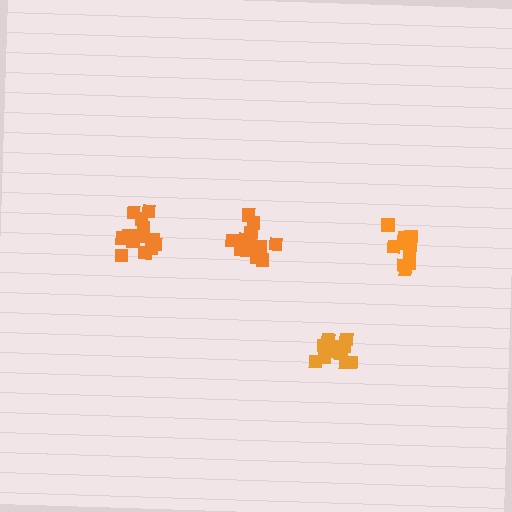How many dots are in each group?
Group 1: 15 dots, Group 2: 12 dots, Group 3: 16 dots, Group 4: 11 dots (54 total).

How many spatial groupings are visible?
There are 4 spatial groupings.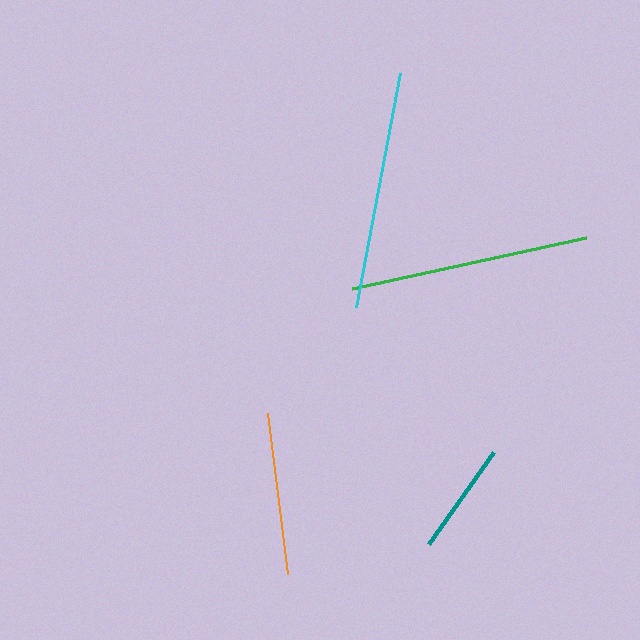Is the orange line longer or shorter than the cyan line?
The cyan line is longer than the orange line.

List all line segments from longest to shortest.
From longest to shortest: green, cyan, orange, teal.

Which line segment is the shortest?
The teal line is the shortest at approximately 113 pixels.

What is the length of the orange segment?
The orange segment is approximately 163 pixels long.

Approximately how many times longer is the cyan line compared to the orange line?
The cyan line is approximately 1.5 times the length of the orange line.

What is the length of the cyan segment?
The cyan segment is approximately 239 pixels long.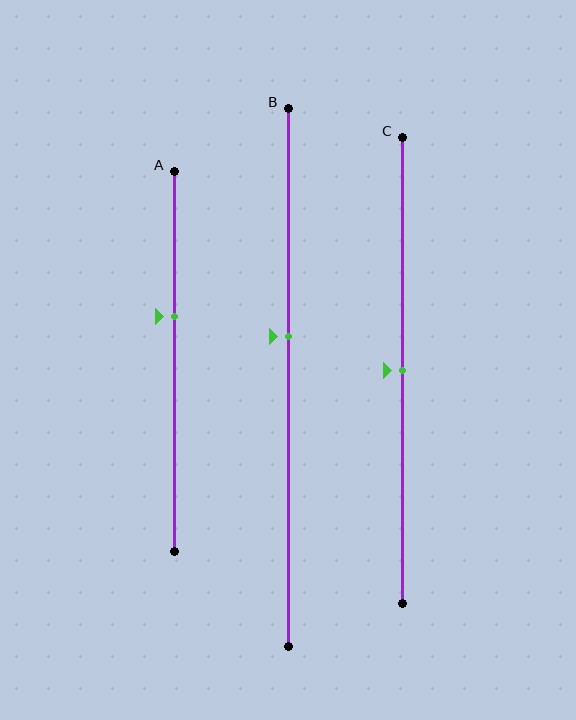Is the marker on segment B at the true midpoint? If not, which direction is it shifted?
No, the marker on segment B is shifted upward by about 8% of the segment length.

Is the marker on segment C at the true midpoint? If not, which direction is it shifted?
Yes, the marker on segment C is at the true midpoint.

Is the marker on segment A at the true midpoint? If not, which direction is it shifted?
No, the marker on segment A is shifted upward by about 12% of the segment length.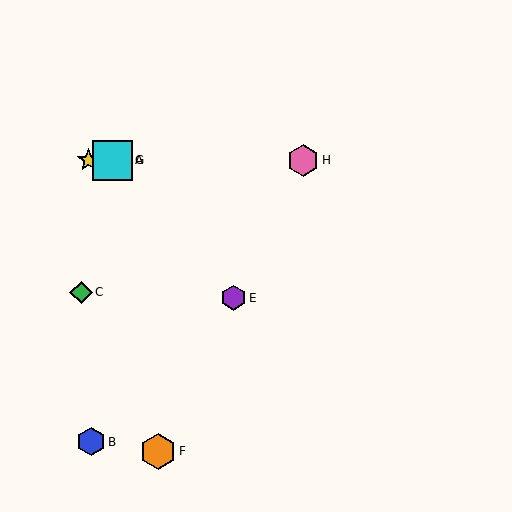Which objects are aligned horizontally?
Objects A, D, G, H are aligned horizontally.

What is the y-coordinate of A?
Object A is at y≈160.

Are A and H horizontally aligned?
Yes, both are at y≈160.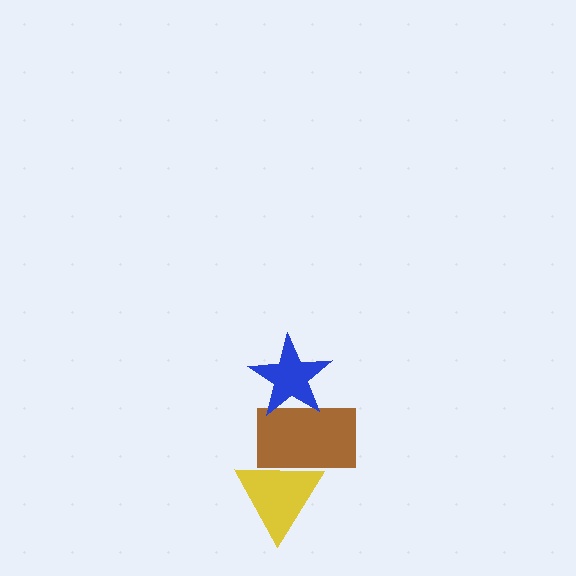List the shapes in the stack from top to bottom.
From top to bottom: the blue star, the brown rectangle, the yellow triangle.